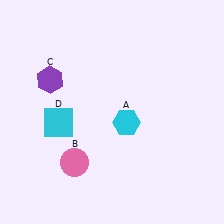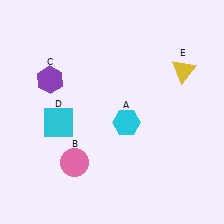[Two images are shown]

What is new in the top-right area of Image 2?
A yellow triangle (E) was added in the top-right area of Image 2.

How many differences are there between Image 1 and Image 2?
There is 1 difference between the two images.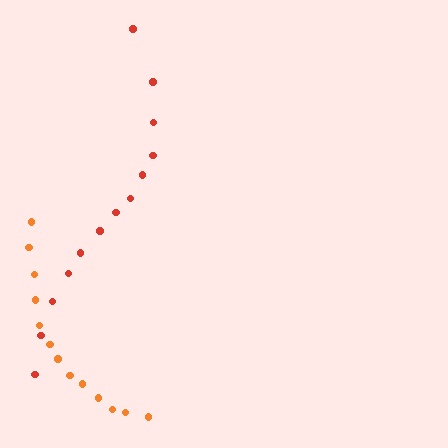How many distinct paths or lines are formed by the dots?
There are 2 distinct paths.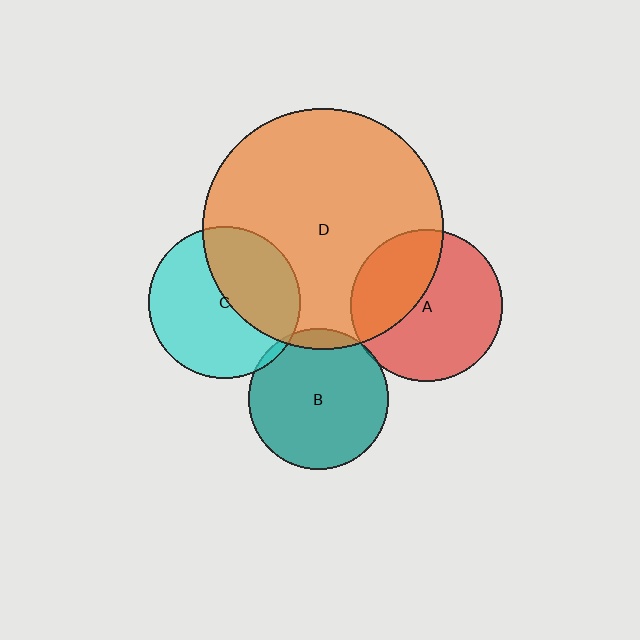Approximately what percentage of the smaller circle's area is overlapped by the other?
Approximately 5%.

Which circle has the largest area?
Circle D (orange).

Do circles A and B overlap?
Yes.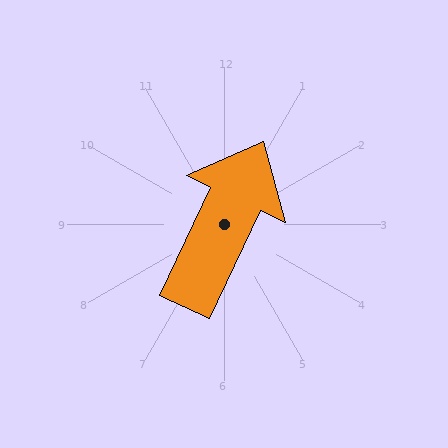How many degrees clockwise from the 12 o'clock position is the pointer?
Approximately 25 degrees.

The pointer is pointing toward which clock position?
Roughly 1 o'clock.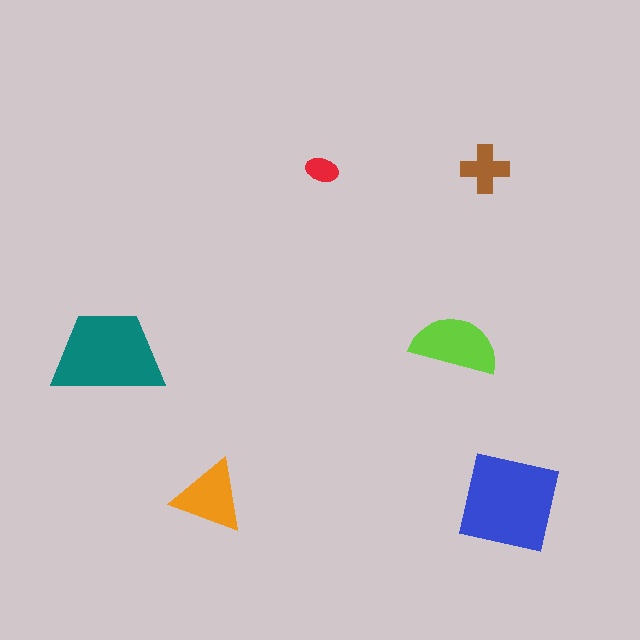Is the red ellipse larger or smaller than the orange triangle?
Smaller.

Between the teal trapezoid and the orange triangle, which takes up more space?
The teal trapezoid.